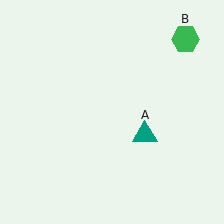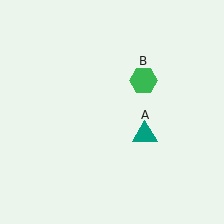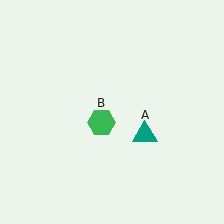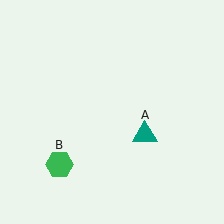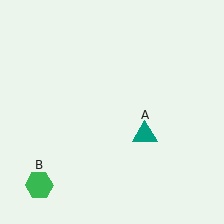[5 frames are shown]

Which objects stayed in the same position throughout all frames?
Teal triangle (object A) remained stationary.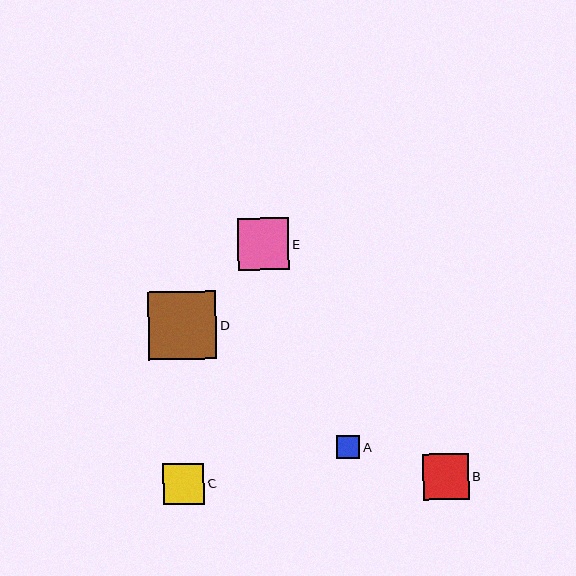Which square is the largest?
Square D is the largest with a size of approximately 68 pixels.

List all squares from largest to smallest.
From largest to smallest: D, E, B, C, A.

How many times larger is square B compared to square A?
Square B is approximately 2.0 times the size of square A.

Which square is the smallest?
Square A is the smallest with a size of approximately 23 pixels.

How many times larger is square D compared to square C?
Square D is approximately 1.6 times the size of square C.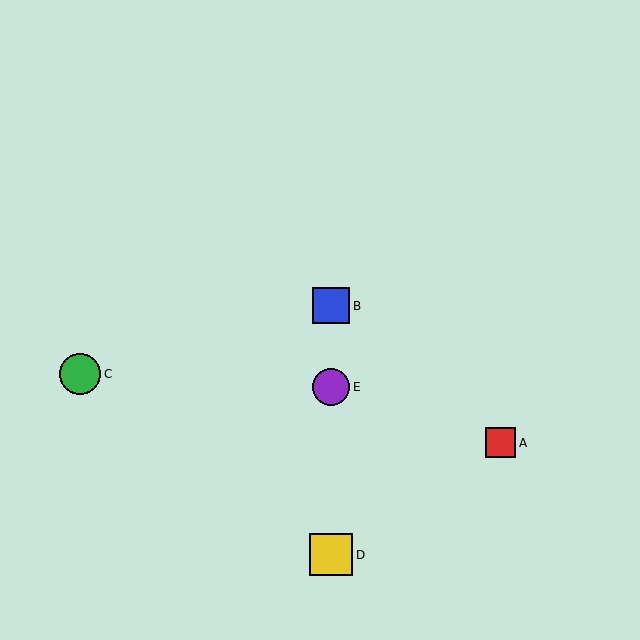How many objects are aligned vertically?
3 objects (B, D, E) are aligned vertically.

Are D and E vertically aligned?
Yes, both are at x≈331.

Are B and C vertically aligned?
No, B is at x≈331 and C is at x≈80.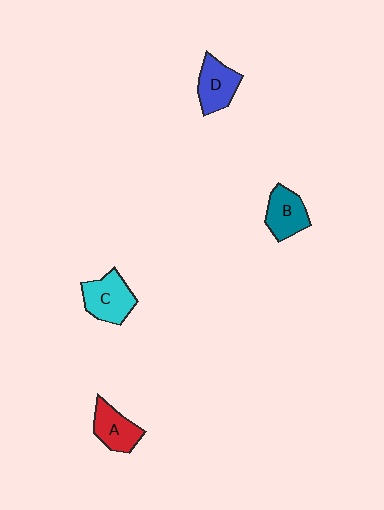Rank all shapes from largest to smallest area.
From largest to smallest: C (cyan), D (blue), B (teal), A (red).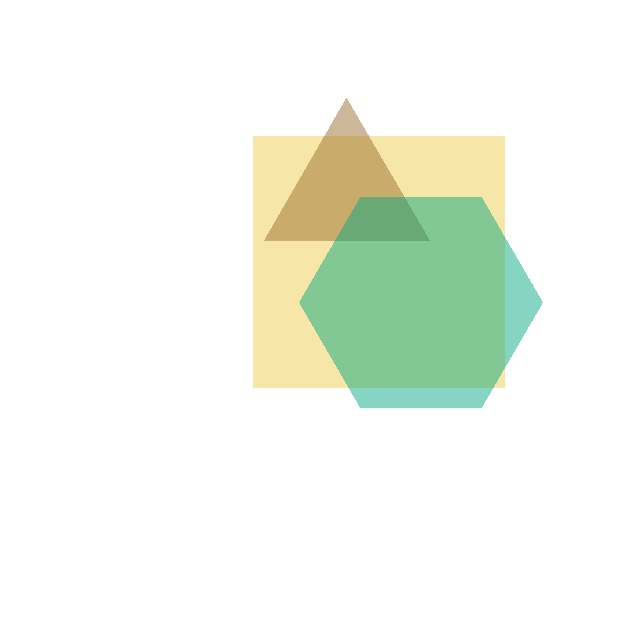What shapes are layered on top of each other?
The layered shapes are: a yellow square, a brown triangle, a teal hexagon.